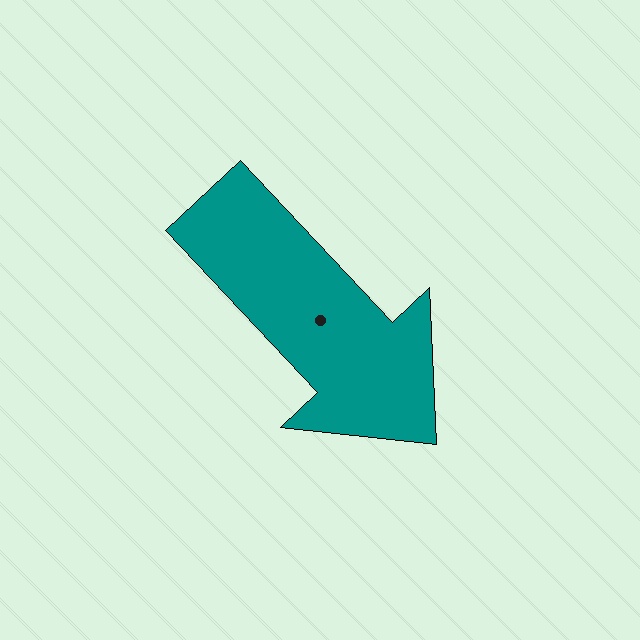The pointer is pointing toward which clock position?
Roughly 5 o'clock.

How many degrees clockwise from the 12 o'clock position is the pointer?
Approximately 137 degrees.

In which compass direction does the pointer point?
Southeast.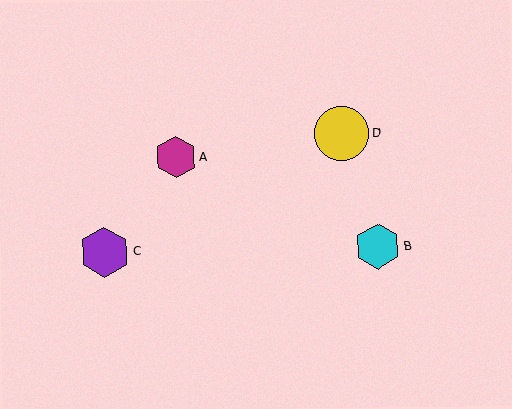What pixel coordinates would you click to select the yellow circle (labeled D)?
Click at (342, 133) to select the yellow circle D.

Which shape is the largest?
The yellow circle (labeled D) is the largest.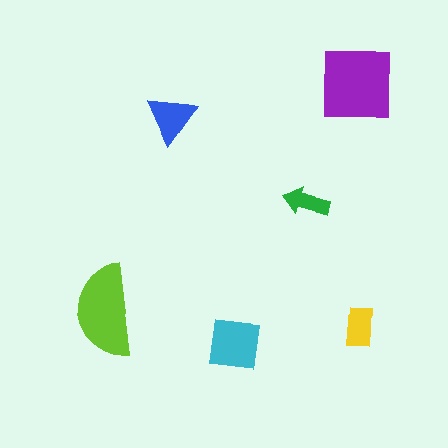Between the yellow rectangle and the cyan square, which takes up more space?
The cyan square.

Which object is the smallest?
The green arrow.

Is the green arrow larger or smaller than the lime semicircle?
Smaller.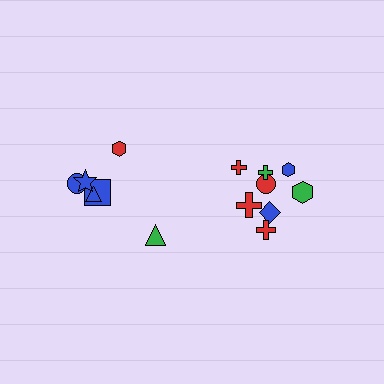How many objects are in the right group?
There are 8 objects.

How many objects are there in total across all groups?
There are 14 objects.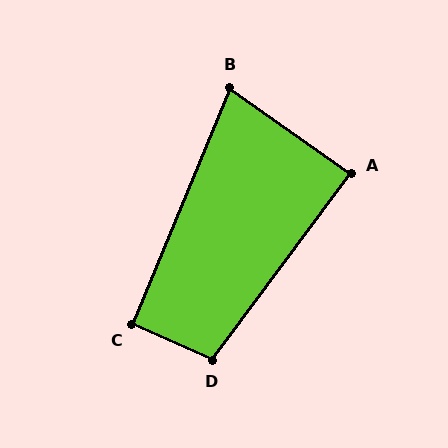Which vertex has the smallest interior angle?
B, at approximately 77 degrees.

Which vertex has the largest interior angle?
D, at approximately 103 degrees.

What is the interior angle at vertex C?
Approximately 91 degrees (approximately right).